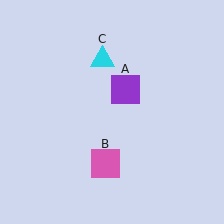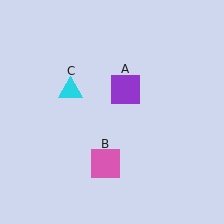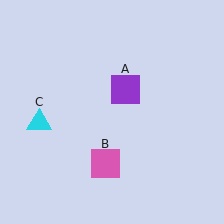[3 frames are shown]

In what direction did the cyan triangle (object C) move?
The cyan triangle (object C) moved down and to the left.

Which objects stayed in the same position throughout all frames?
Purple square (object A) and pink square (object B) remained stationary.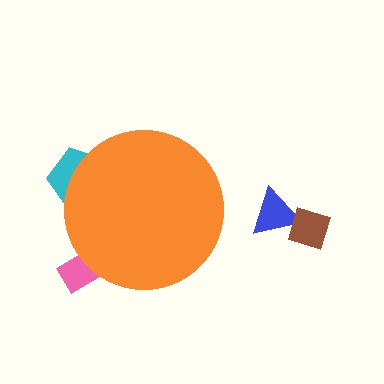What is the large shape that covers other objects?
An orange circle.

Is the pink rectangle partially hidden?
Yes, the pink rectangle is partially hidden behind the orange circle.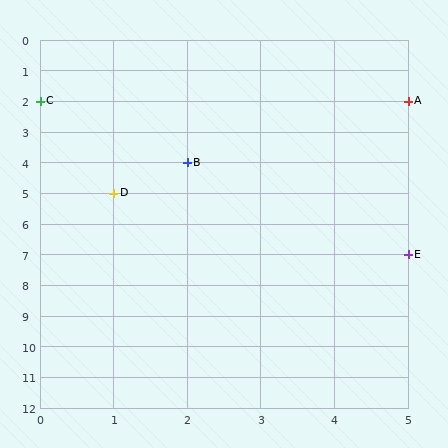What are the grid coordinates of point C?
Point C is at grid coordinates (0, 2).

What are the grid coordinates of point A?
Point A is at grid coordinates (5, 2).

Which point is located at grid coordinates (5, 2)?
Point A is at (5, 2).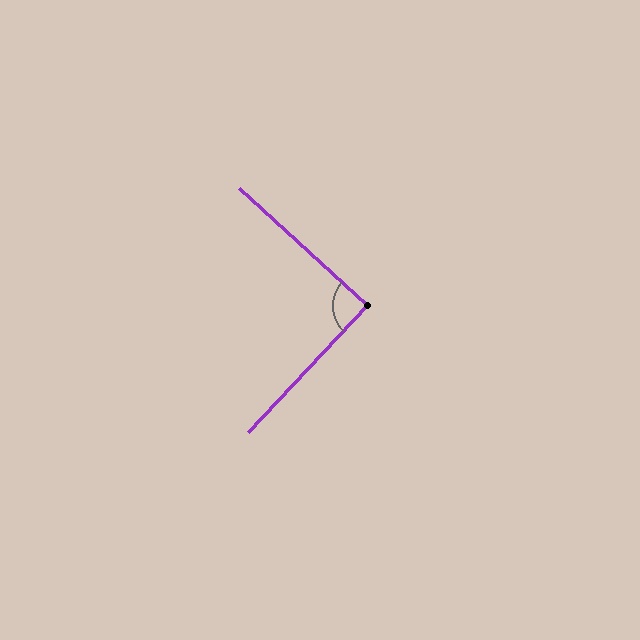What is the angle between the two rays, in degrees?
Approximately 89 degrees.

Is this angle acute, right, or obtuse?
It is approximately a right angle.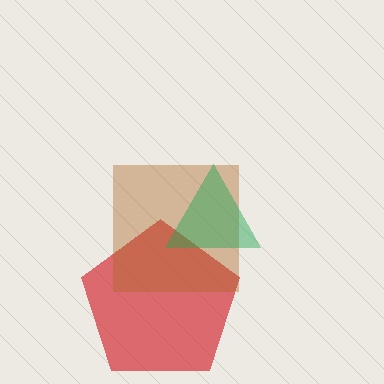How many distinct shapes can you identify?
There are 3 distinct shapes: a red pentagon, a brown square, a green triangle.